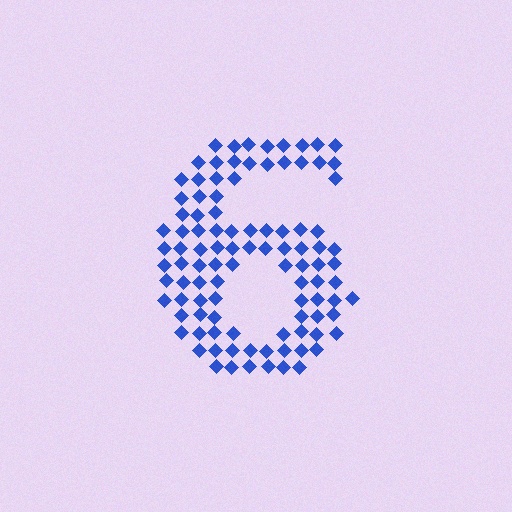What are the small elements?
The small elements are diamonds.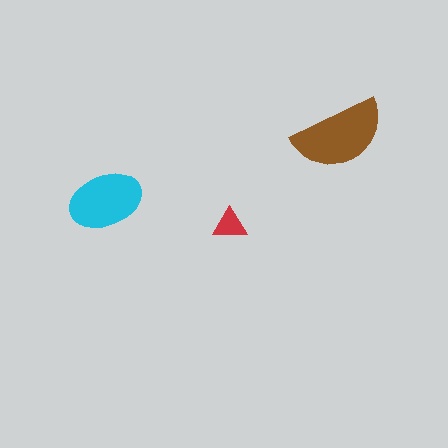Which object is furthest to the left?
The cyan ellipse is leftmost.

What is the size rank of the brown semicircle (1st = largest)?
1st.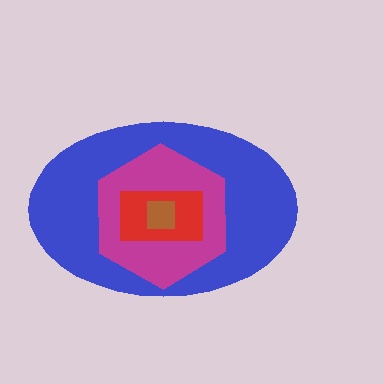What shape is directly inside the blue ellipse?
The magenta hexagon.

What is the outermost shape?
The blue ellipse.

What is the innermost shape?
The brown square.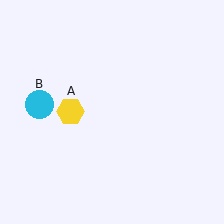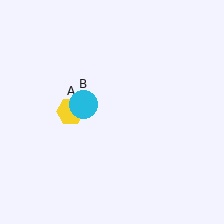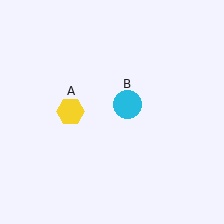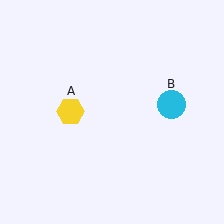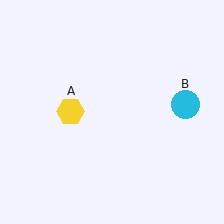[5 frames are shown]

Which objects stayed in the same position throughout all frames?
Yellow hexagon (object A) remained stationary.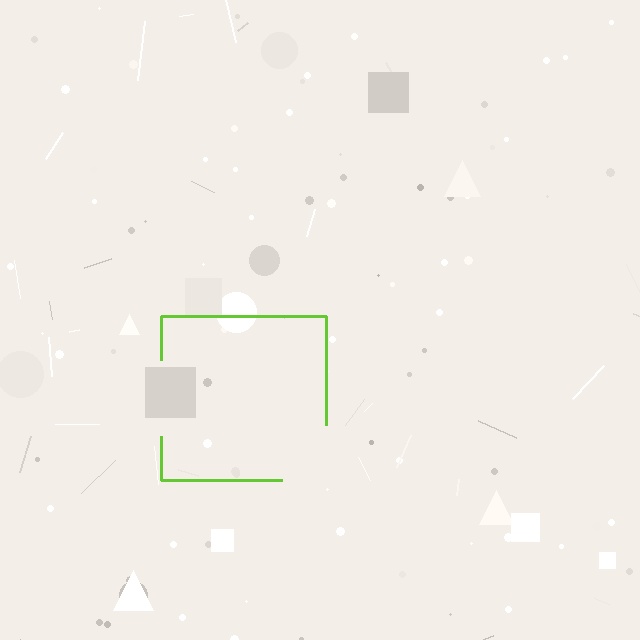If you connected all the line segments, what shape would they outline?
They would outline a square.